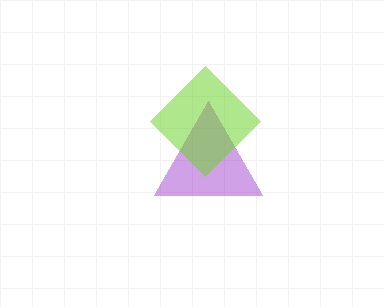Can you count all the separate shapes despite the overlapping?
Yes, there are 2 separate shapes.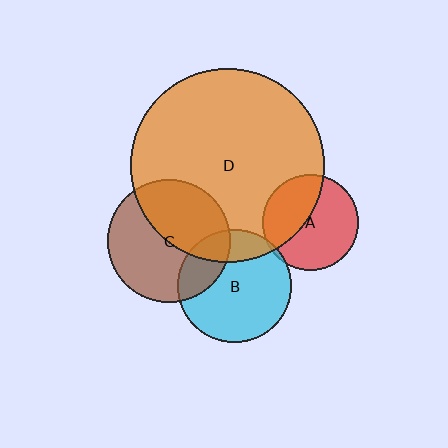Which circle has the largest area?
Circle D (orange).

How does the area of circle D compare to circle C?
Approximately 2.5 times.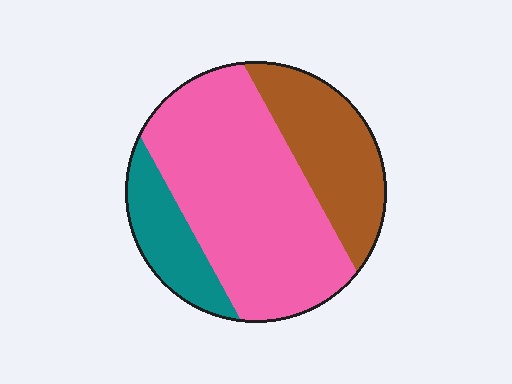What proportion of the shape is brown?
Brown covers 26% of the shape.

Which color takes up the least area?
Teal, at roughly 15%.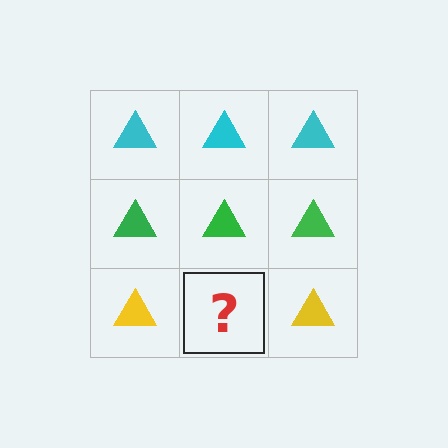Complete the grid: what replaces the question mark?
The question mark should be replaced with a yellow triangle.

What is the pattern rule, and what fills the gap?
The rule is that each row has a consistent color. The gap should be filled with a yellow triangle.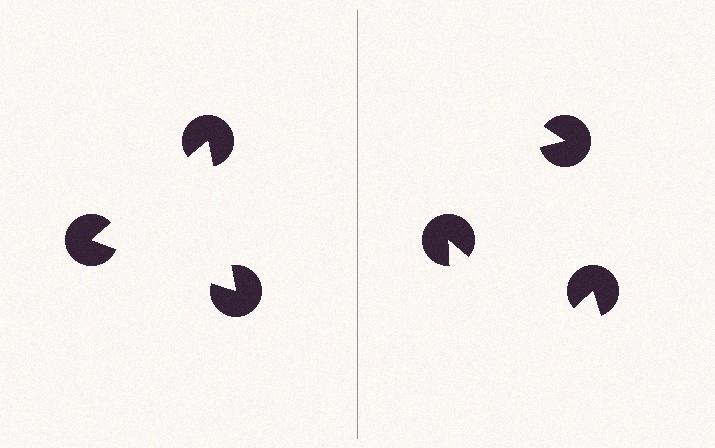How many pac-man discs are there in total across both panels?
6 — 3 on each side.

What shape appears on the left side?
An illusory triangle.